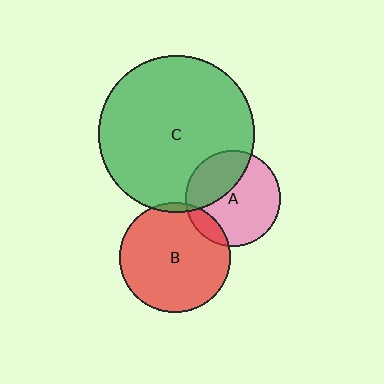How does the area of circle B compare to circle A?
Approximately 1.3 times.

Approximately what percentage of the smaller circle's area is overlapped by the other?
Approximately 5%.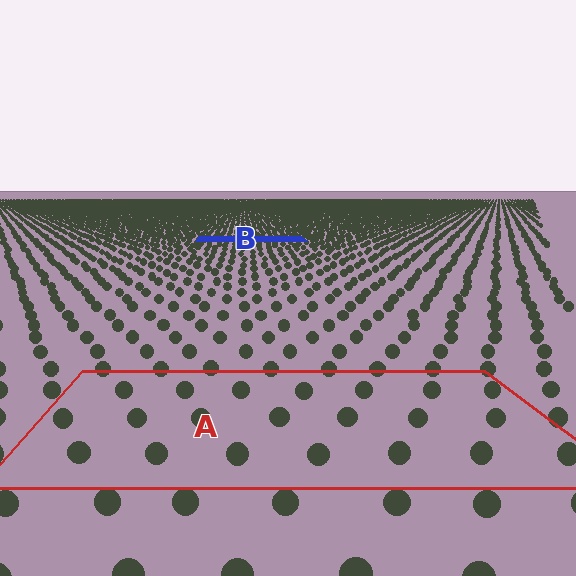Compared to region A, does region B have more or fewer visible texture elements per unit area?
Region B has more texture elements per unit area — they are packed more densely because it is farther away.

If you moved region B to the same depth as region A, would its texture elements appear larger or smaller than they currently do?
They would appear larger. At a closer depth, the same texture elements are projected at a bigger on-screen size.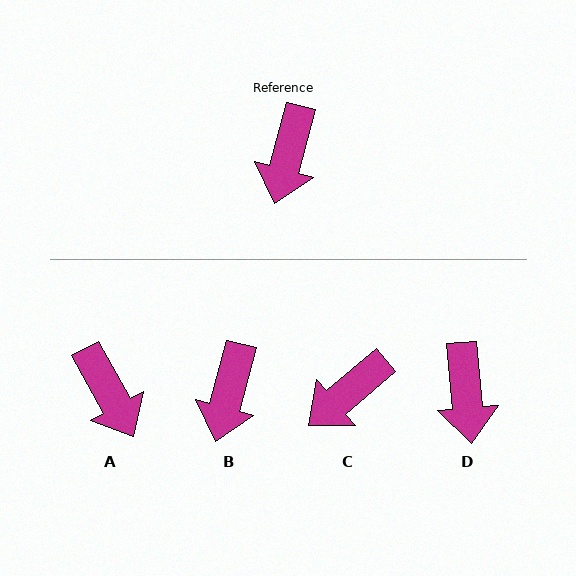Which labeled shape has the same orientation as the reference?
B.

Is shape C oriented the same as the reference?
No, it is off by about 35 degrees.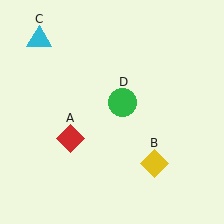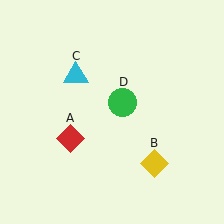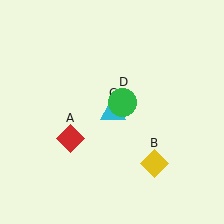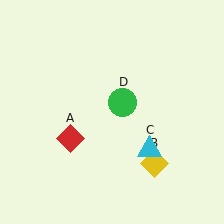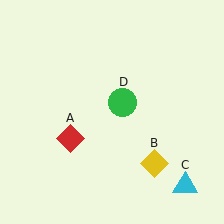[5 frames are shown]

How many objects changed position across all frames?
1 object changed position: cyan triangle (object C).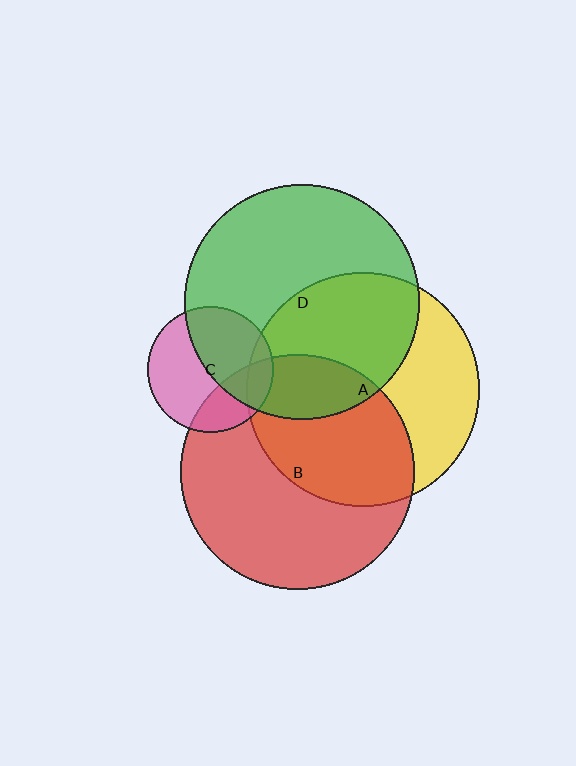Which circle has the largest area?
Circle D (green).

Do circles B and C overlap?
Yes.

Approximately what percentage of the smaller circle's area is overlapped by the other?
Approximately 30%.